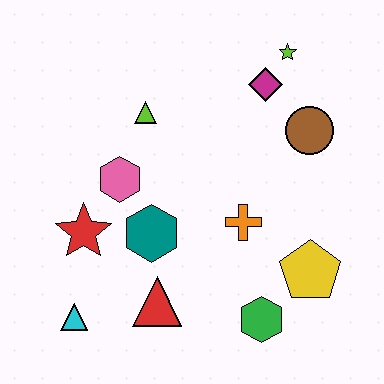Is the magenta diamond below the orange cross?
No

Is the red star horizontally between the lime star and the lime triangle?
No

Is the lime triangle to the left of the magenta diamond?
Yes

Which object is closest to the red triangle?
The teal hexagon is closest to the red triangle.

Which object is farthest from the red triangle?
The lime star is farthest from the red triangle.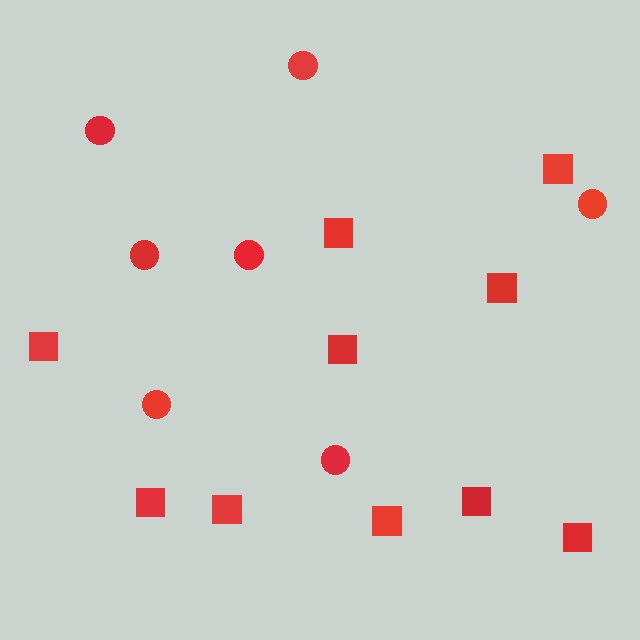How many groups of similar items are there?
There are 2 groups: one group of circles (7) and one group of squares (10).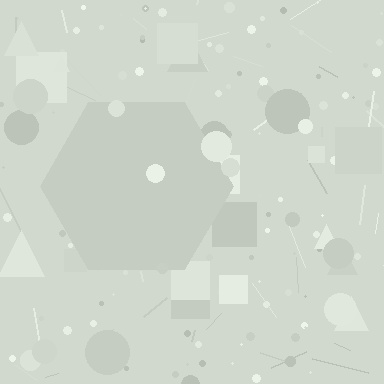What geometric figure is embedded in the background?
A hexagon is embedded in the background.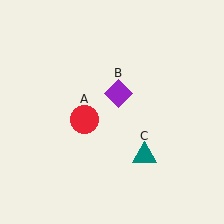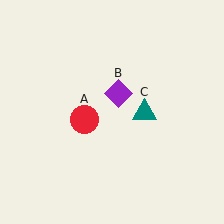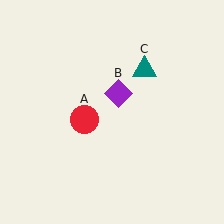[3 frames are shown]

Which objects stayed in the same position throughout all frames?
Red circle (object A) and purple diamond (object B) remained stationary.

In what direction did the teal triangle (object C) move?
The teal triangle (object C) moved up.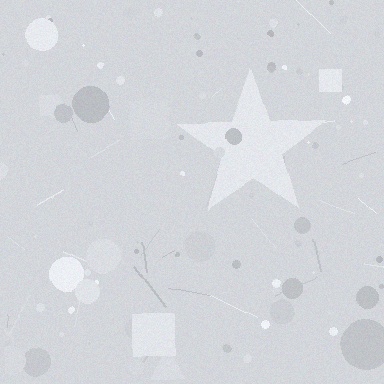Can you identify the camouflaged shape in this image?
The camouflaged shape is a star.